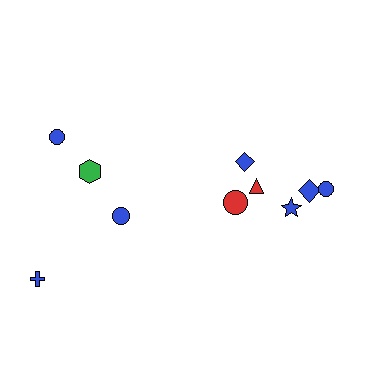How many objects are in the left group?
There are 4 objects.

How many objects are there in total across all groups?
There are 10 objects.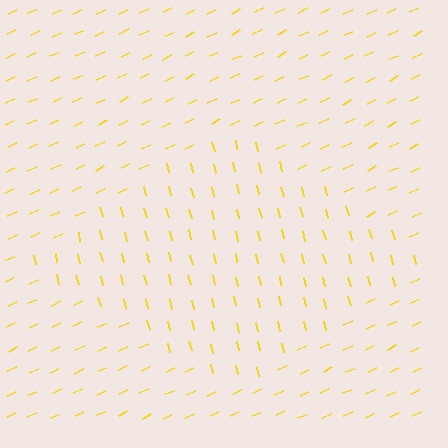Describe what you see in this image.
The image is filled with small yellow line segments. A diamond region in the image has lines oriented differently from the surrounding lines, creating a visible texture boundary.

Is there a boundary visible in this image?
Yes, there is a texture boundary formed by a change in line orientation.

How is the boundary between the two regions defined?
The boundary is defined purely by a change in line orientation (approximately 78 degrees difference). All lines are the same color and thickness.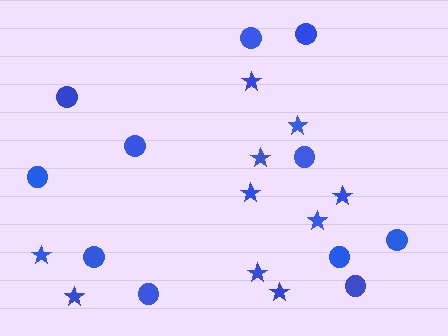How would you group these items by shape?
There are 2 groups: one group of circles (11) and one group of stars (10).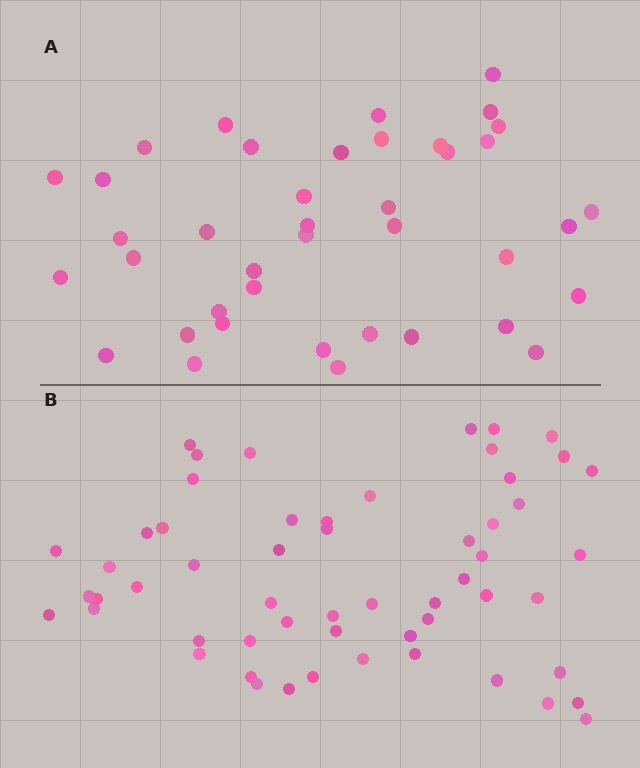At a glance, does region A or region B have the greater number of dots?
Region B (the bottom region) has more dots.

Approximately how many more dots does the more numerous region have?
Region B has approximately 15 more dots than region A.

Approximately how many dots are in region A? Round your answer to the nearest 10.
About 40 dots.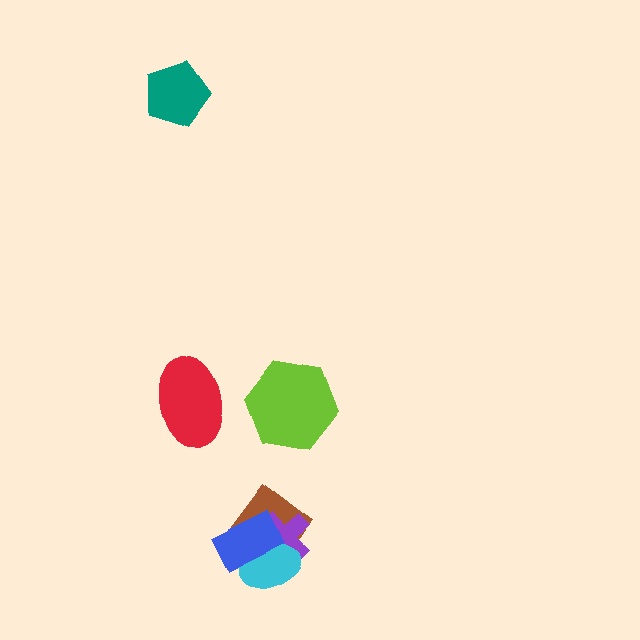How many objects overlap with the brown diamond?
3 objects overlap with the brown diamond.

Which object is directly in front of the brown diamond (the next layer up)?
The purple cross is directly in front of the brown diamond.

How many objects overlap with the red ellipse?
0 objects overlap with the red ellipse.